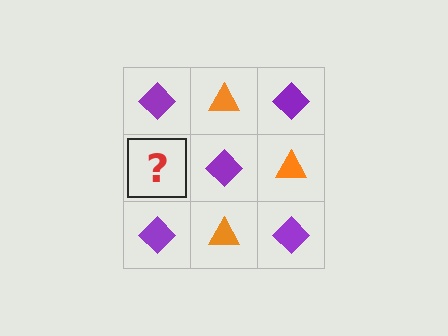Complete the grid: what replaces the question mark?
The question mark should be replaced with an orange triangle.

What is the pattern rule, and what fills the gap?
The rule is that it alternates purple diamond and orange triangle in a checkerboard pattern. The gap should be filled with an orange triangle.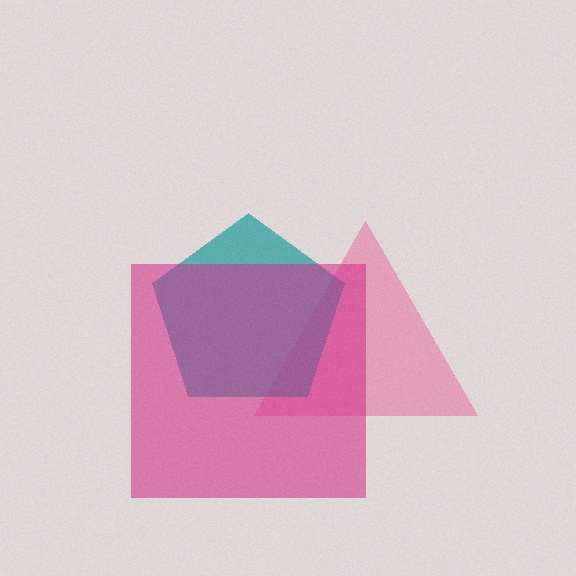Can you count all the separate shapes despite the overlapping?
Yes, there are 3 separate shapes.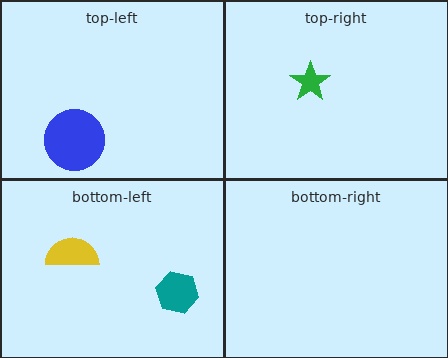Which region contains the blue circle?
The top-left region.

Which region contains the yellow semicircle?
The bottom-left region.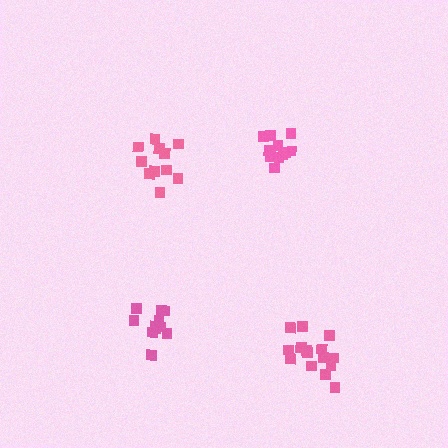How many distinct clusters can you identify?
There are 4 distinct clusters.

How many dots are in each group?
Group 1: 11 dots, Group 2: 11 dots, Group 3: 11 dots, Group 4: 15 dots (48 total).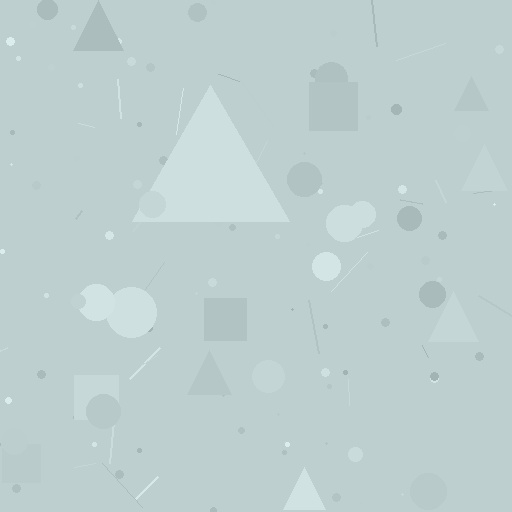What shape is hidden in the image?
A triangle is hidden in the image.